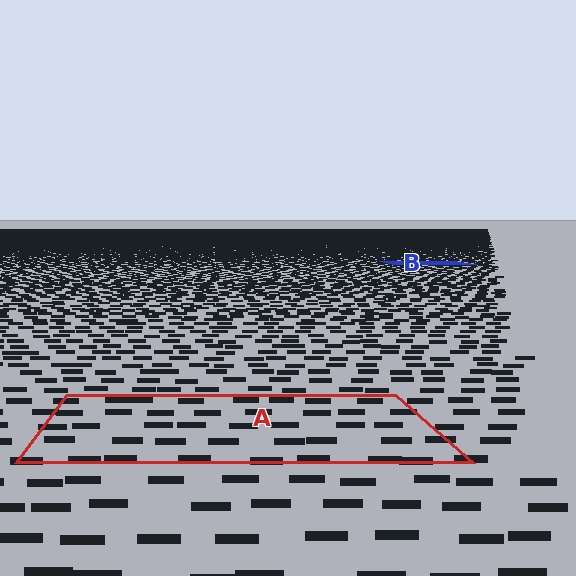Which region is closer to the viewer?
Region A is closer. The texture elements there are larger and more spread out.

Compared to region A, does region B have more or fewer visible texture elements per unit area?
Region B has more texture elements per unit area — they are packed more densely because it is farther away.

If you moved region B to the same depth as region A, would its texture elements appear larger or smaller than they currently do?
They would appear larger. At a closer depth, the same texture elements are projected at a bigger on-screen size.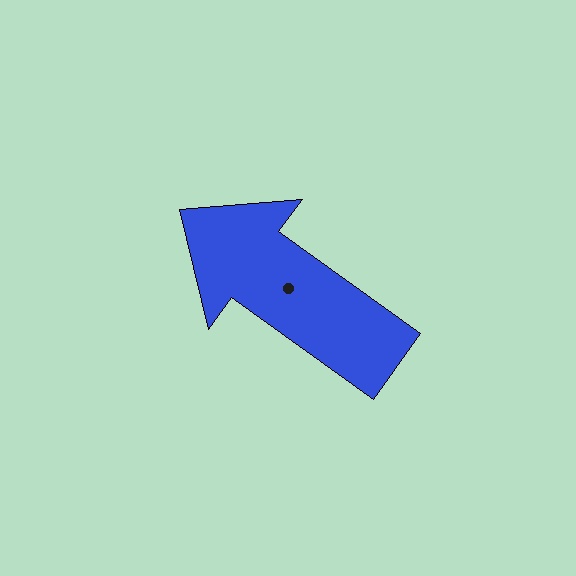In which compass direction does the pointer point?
Northwest.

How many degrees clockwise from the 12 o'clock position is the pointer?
Approximately 306 degrees.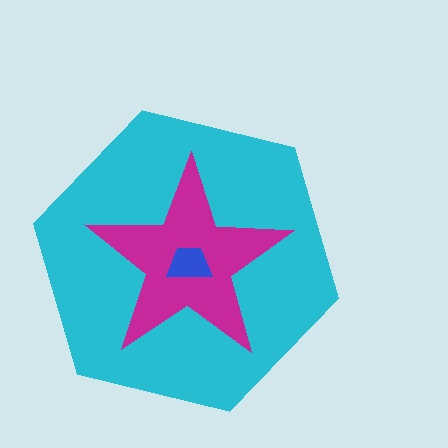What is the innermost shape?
The blue trapezoid.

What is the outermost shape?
The cyan hexagon.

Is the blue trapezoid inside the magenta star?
Yes.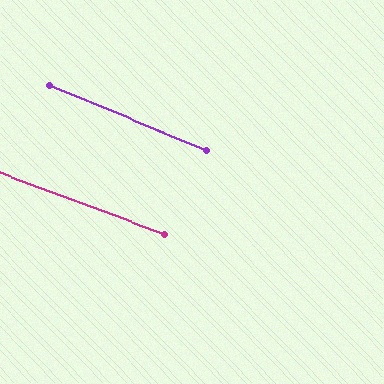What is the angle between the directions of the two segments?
Approximately 2 degrees.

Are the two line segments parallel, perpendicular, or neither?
Parallel — their directions differ by only 1.9°.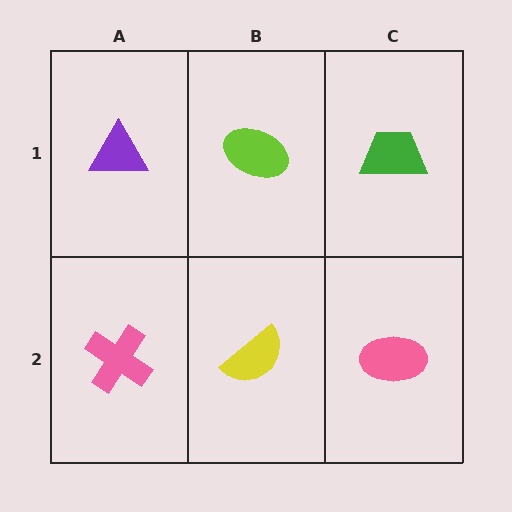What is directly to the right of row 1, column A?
A lime ellipse.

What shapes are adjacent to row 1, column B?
A yellow semicircle (row 2, column B), a purple triangle (row 1, column A), a green trapezoid (row 1, column C).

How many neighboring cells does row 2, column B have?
3.